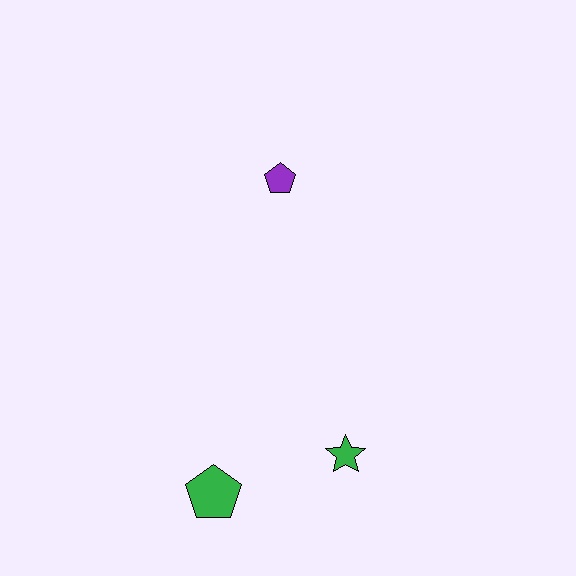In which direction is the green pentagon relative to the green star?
The green pentagon is to the left of the green star.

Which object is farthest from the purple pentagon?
The green pentagon is farthest from the purple pentagon.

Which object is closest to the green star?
The green pentagon is closest to the green star.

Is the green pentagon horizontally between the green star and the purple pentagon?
No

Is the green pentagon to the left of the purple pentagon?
Yes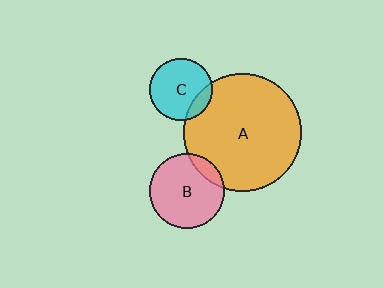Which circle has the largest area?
Circle A (orange).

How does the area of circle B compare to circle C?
Approximately 1.4 times.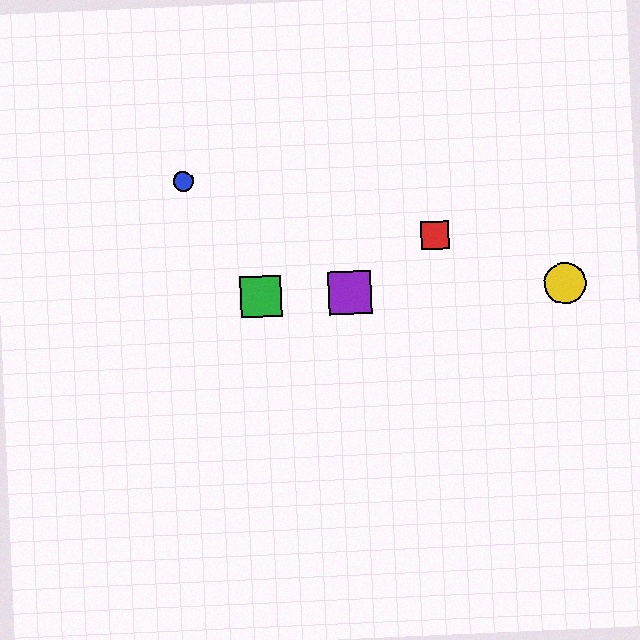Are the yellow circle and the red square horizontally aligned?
No, the yellow circle is at y≈283 and the red square is at y≈235.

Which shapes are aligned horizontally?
The green square, the yellow circle, the purple square are aligned horizontally.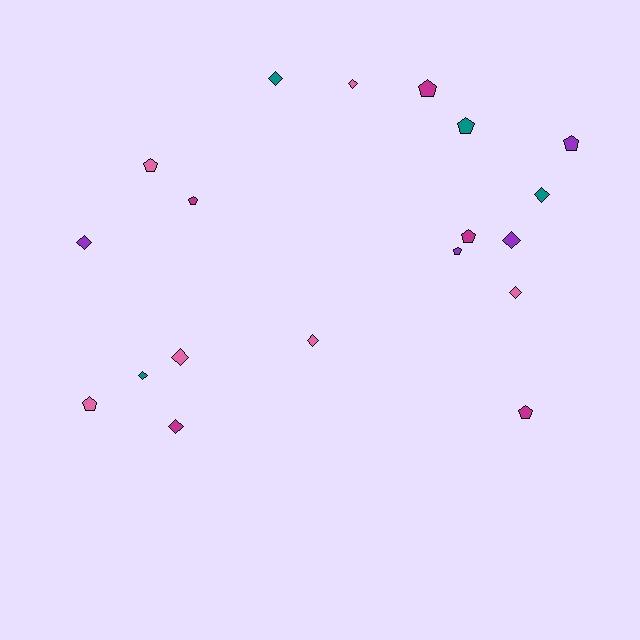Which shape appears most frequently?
Diamond, with 10 objects.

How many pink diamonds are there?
There are 4 pink diamonds.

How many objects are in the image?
There are 19 objects.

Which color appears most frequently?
Pink, with 6 objects.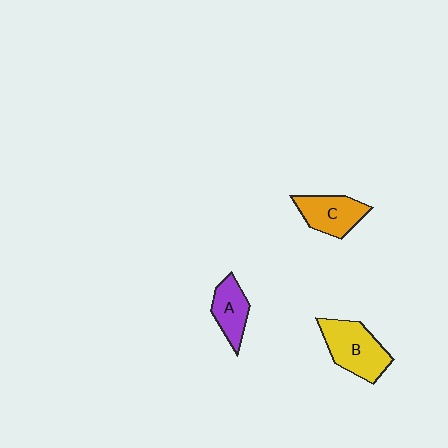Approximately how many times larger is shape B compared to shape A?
Approximately 1.5 times.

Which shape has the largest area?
Shape B (yellow).